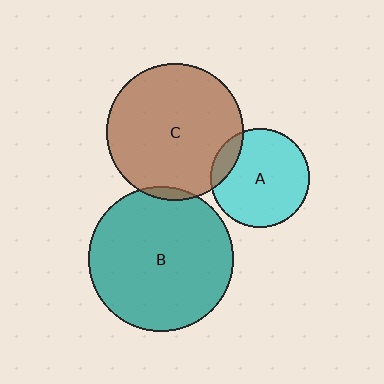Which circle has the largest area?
Circle B (teal).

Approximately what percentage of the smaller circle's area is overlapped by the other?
Approximately 5%.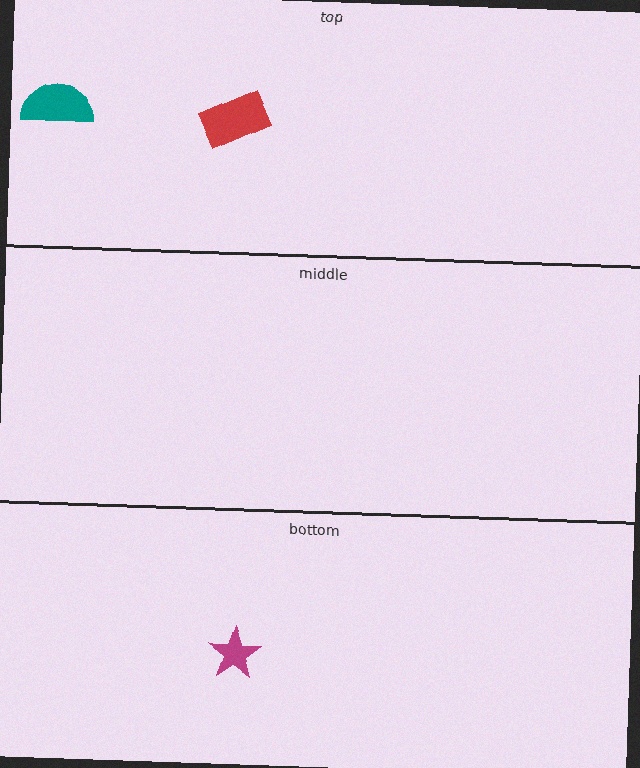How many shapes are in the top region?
2.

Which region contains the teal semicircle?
The top region.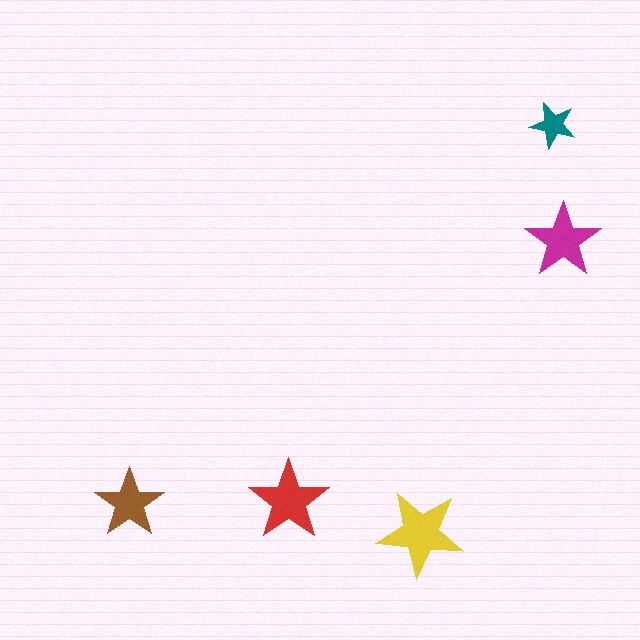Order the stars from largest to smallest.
the yellow one, the red one, the magenta one, the brown one, the teal one.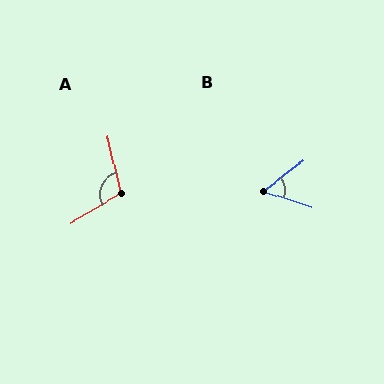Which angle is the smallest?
B, at approximately 56 degrees.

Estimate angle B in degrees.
Approximately 56 degrees.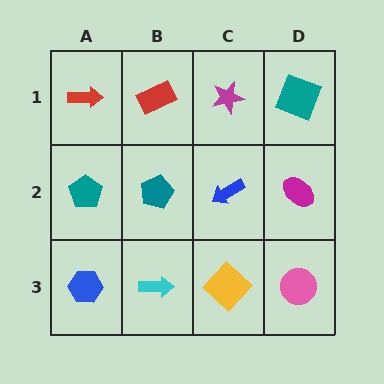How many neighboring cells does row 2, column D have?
3.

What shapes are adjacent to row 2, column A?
A red arrow (row 1, column A), a blue hexagon (row 3, column A), a teal pentagon (row 2, column B).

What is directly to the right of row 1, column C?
A teal square.